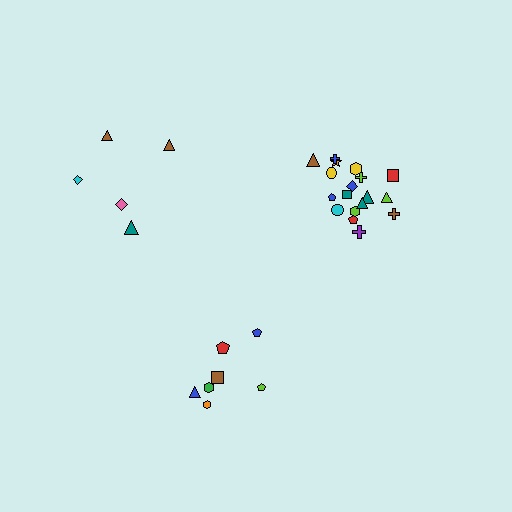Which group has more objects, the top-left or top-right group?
The top-right group.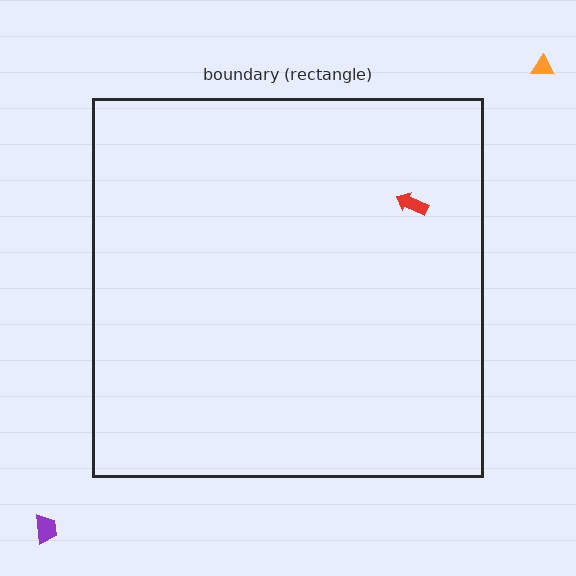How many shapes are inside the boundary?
1 inside, 2 outside.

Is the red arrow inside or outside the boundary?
Inside.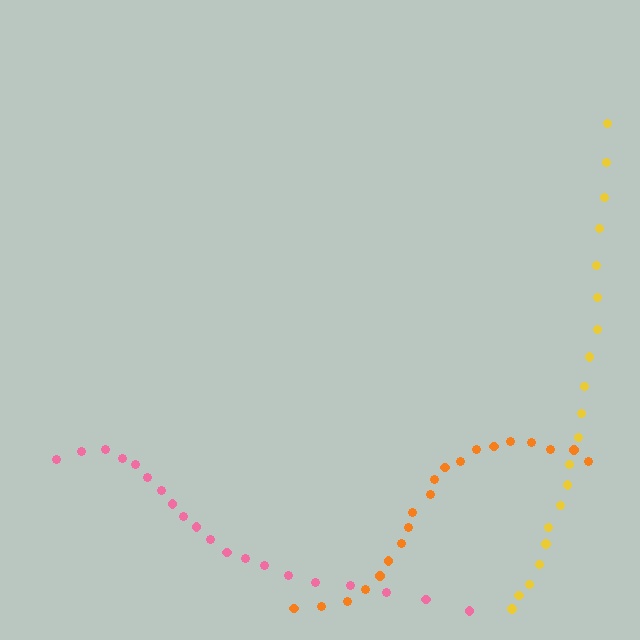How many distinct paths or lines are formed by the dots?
There are 3 distinct paths.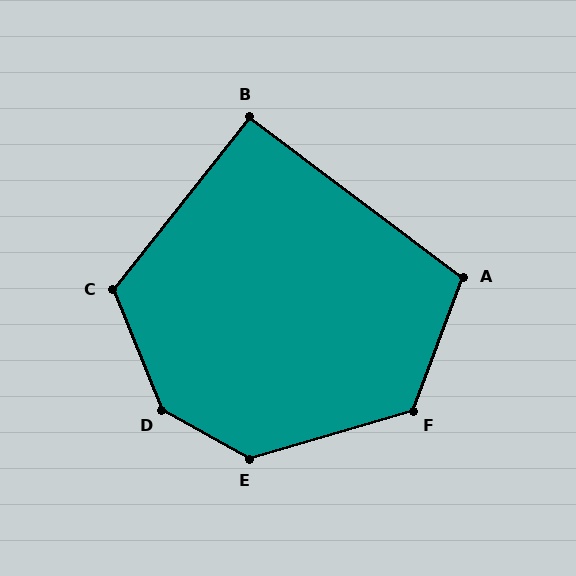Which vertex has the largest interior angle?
D, at approximately 142 degrees.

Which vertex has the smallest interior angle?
B, at approximately 91 degrees.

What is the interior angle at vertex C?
Approximately 119 degrees (obtuse).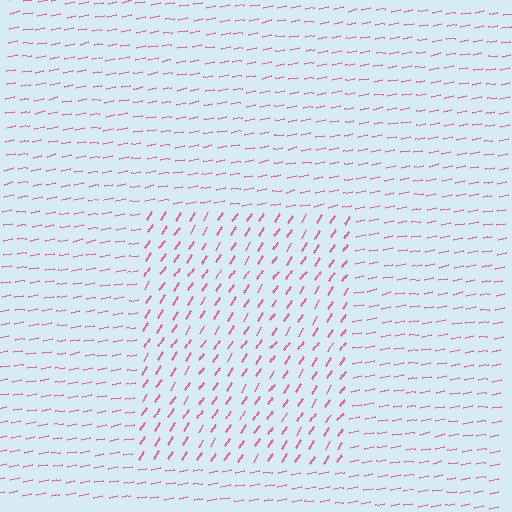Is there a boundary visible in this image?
Yes, there is a texture boundary formed by a change in line orientation.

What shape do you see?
I see a rectangle.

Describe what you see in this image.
The image is filled with small pink line segments. A rectangle region in the image has lines oriented differently from the surrounding lines, creating a visible texture boundary.